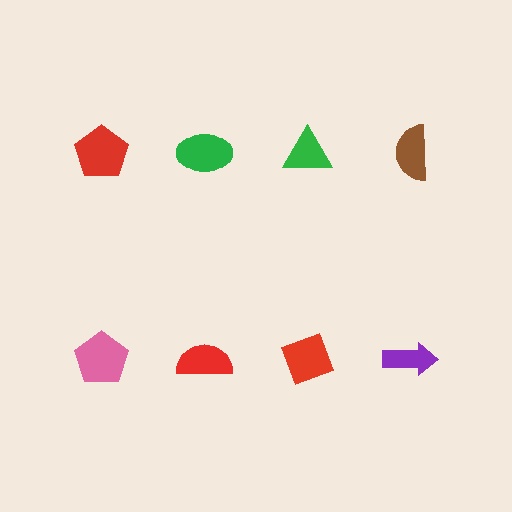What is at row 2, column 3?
A red diamond.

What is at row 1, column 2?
A green ellipse.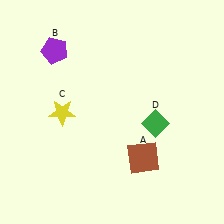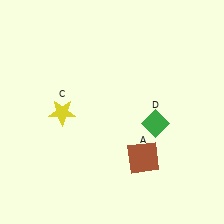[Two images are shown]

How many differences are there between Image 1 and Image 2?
There is 1 difference between the two images.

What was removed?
The purple pentagon (B) was removed in Image 2.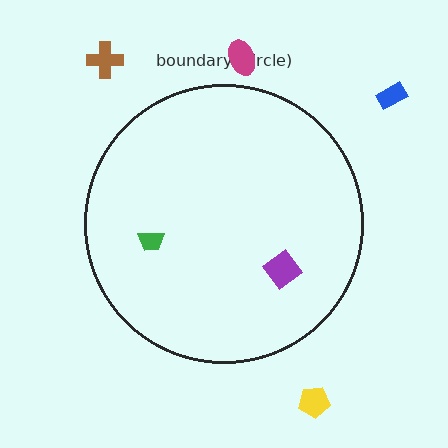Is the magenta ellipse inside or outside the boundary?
Outside.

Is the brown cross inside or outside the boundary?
Outside.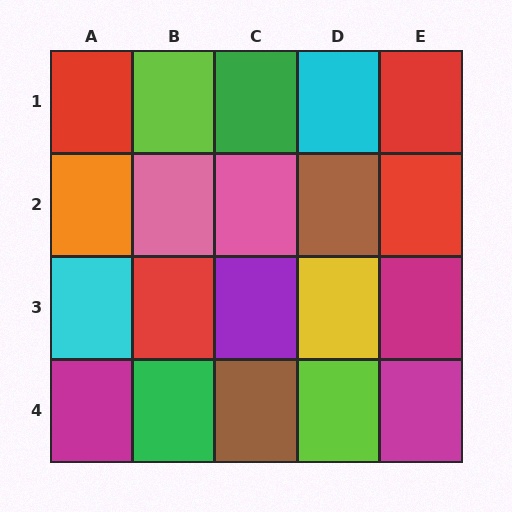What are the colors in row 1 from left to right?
Red, lime, green, cyan, red.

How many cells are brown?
2 cells are brown.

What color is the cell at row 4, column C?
Brown.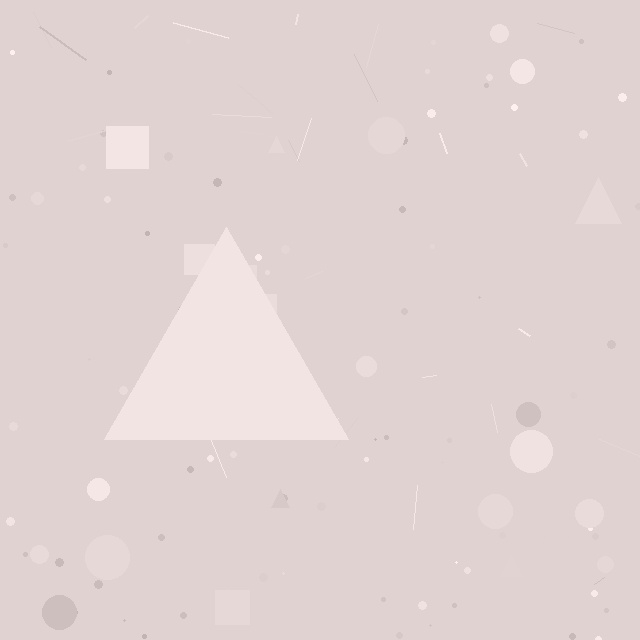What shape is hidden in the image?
A triangle is hidden in the image.